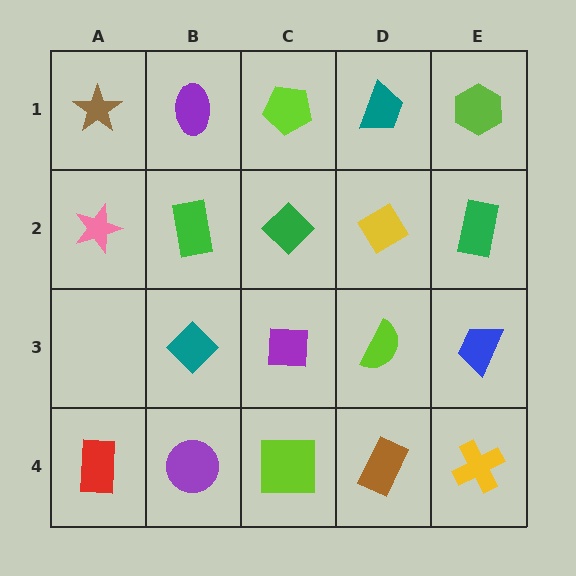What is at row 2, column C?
A green diamond.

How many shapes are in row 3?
4 shapes.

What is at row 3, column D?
A lime semicircle.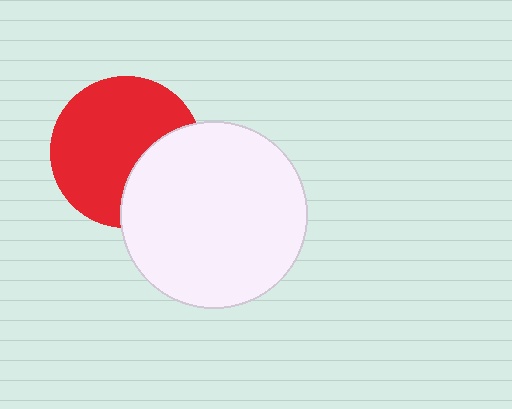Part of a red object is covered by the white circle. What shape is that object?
It is a circle.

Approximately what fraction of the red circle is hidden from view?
Roughly 31% of the red circle is hidden behind the white circle.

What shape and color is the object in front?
The object in front is a white circle.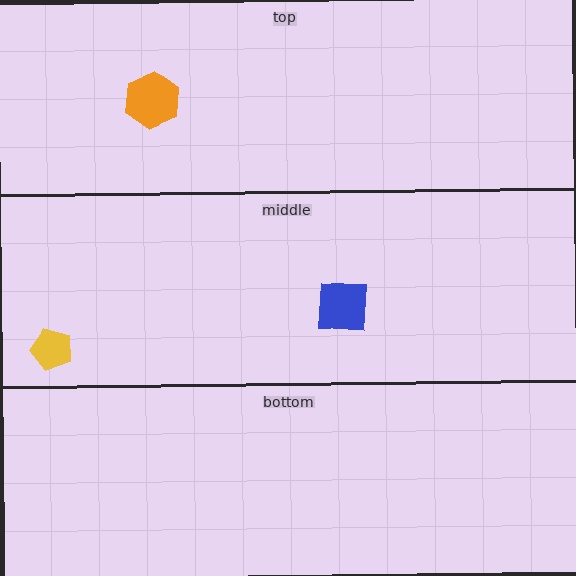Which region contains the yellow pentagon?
The middle region.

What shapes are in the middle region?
The yellow pentagon, the blue square.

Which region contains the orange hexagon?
The top region.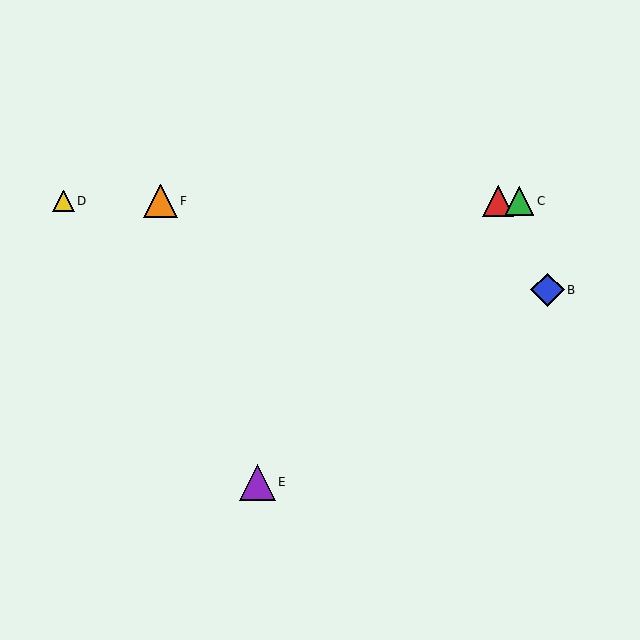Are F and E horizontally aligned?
No, F is at y≈201 and E is at y≈482.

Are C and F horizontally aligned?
Yes, both are at y≈201.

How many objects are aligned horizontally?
4 objects (A, C, D, F) are aligned horizontally.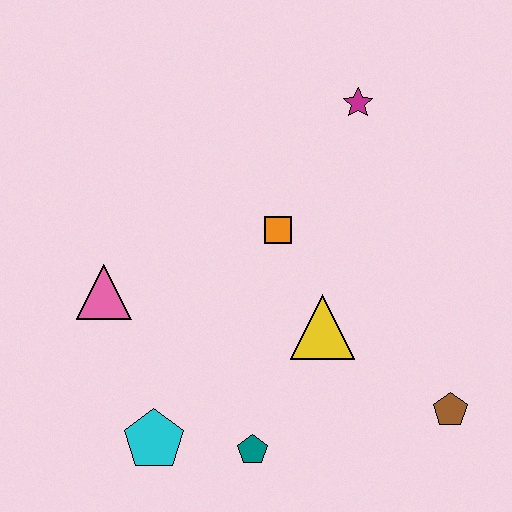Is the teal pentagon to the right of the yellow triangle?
No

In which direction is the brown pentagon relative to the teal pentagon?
The brown pentagon is to the right of the teal pentagon.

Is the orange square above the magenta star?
No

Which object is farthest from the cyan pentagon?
The magenta star is farthest from the cyan pentagon.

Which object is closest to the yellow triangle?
The orange square is closest to the yellow triangle.